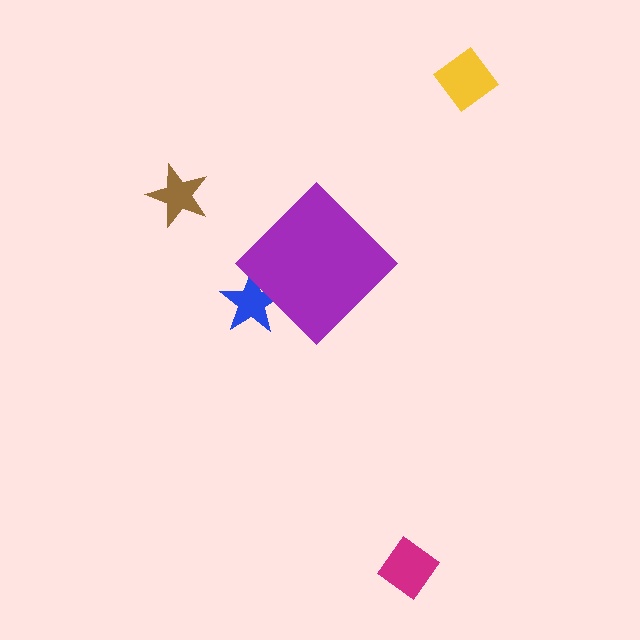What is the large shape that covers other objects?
A purple diamond.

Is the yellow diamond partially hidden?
No, the yellow diamond is fully visible.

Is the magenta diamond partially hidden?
No, the magenta diamond is fully visible.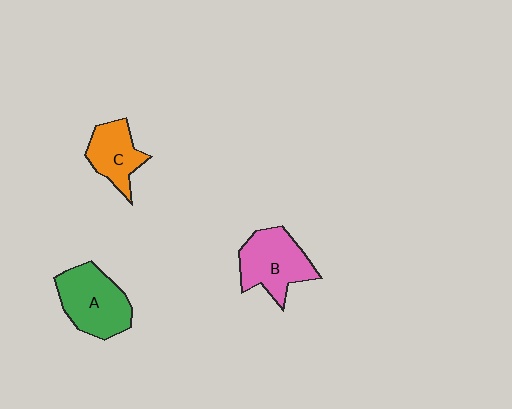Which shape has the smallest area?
Shape C (orange).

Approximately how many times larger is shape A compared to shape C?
Approximately 1.5 times.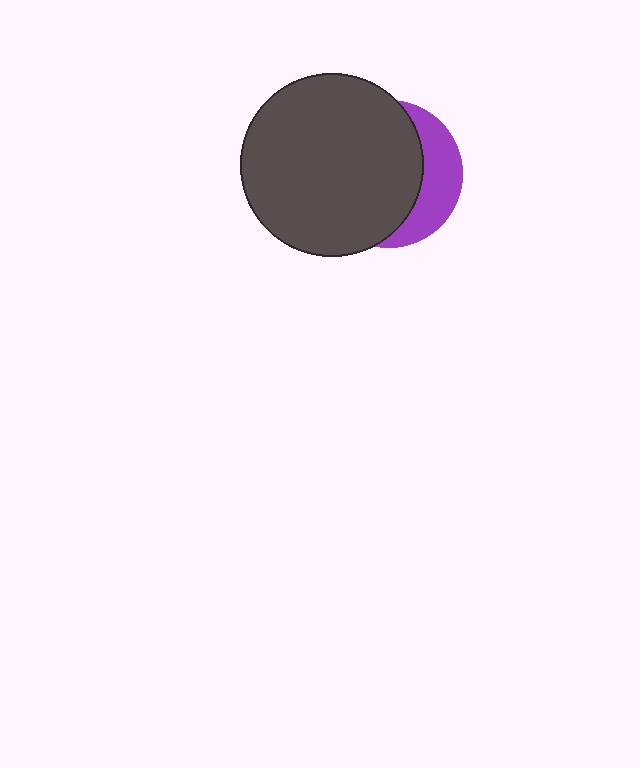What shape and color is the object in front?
The object in front is a dark gray circle.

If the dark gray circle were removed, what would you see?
You would see the complete purple circle.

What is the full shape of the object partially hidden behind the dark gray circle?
The partially hidden object is a purple circle.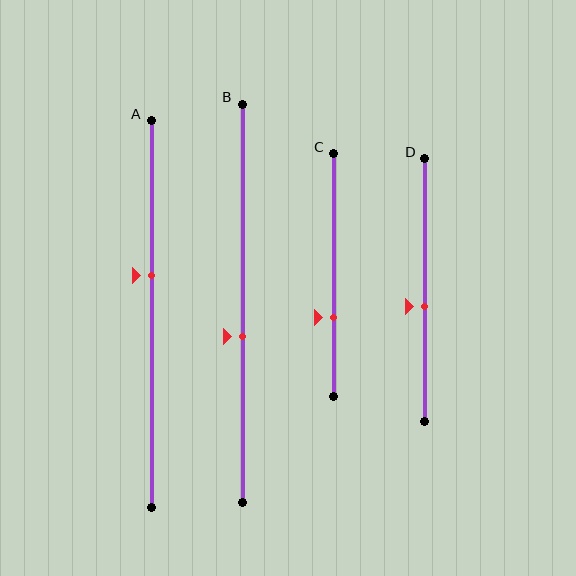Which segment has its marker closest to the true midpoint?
Segment D has its marker closest to the true midpoint.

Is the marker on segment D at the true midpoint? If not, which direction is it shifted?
No, the marker on segment D is shifted downward by about 6% of the segment length.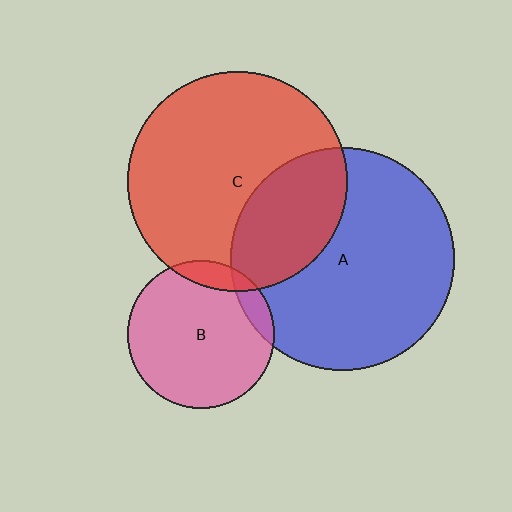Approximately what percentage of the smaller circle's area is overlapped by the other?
Approximately 10%.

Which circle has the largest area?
Circle A (blue).